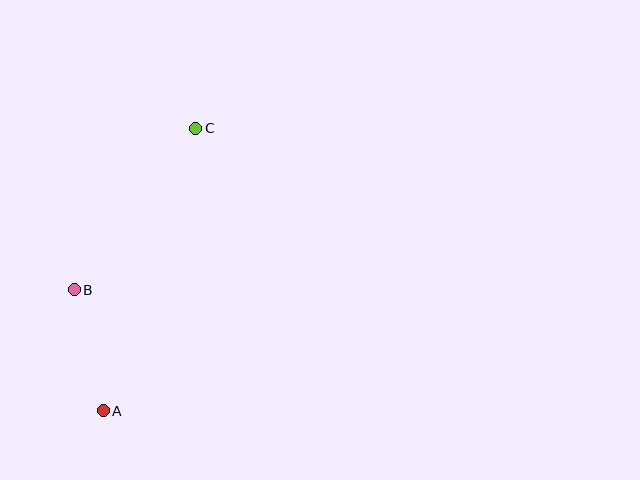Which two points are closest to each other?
Points A and B are closest to each other.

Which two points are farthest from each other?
Points A and C are farthest from each other.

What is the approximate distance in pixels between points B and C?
The distance between B and C is approximately 202 pixels.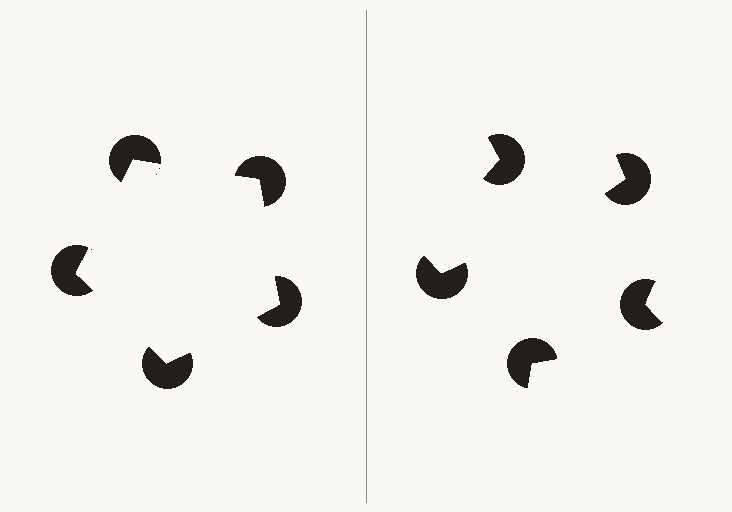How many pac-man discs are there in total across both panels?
10 — 5 on each side.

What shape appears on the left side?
An illusory pentagon.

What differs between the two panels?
The pac-man discs are positioned identically on both sides; only the wedge orientations differ. On the left they align to a pentagon; on the right they are misaligned.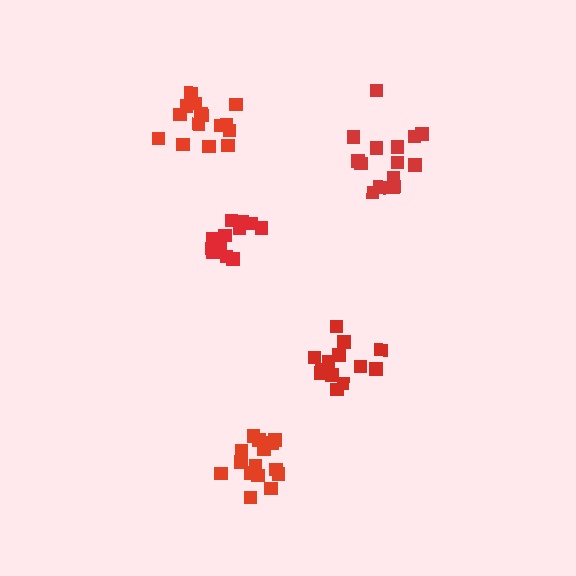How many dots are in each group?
Group 1: 13 dots, Group 2: 14 dots, Group 3: 16 dots, Group 4: 13 dots, Group 5: 15 dots (71 total).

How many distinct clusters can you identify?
There are 5 distinct clusters.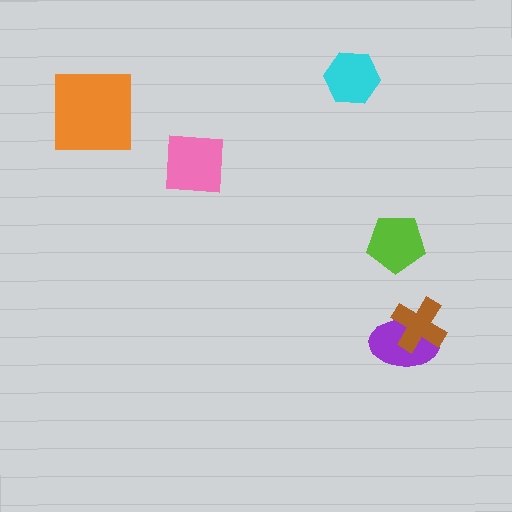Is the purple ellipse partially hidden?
Yes, it is partially covered by another shape.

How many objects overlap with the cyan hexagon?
0 objects overlap with the cyan hexagon.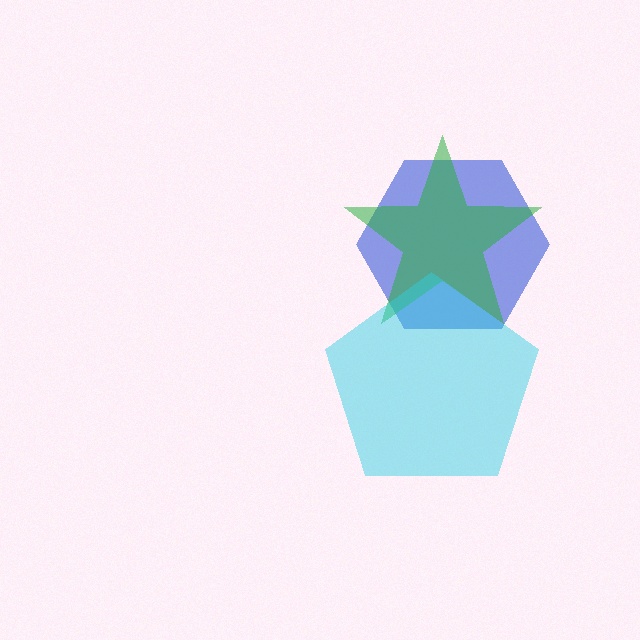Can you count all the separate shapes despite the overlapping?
Yes, there are 3 separate shapes.